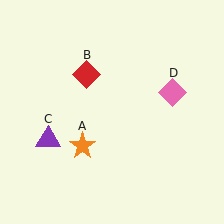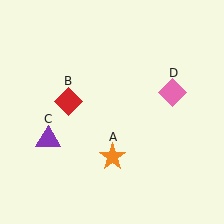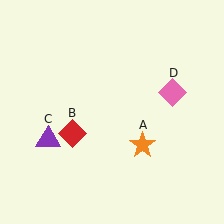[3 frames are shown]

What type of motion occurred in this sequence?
The orange star (object A), red diamond (object B) rotated counterclockwise around the center of the scene.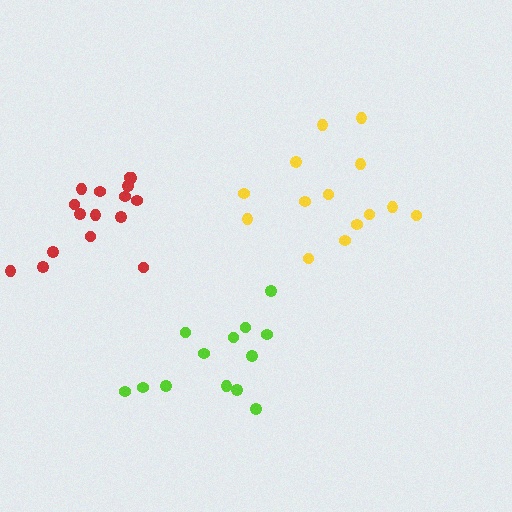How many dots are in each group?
Group 1: 16 dots, Group 2: 13 dots, Group 3: 14 dots (43 total).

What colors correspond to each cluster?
The clusters are colored: red, lime, yellow.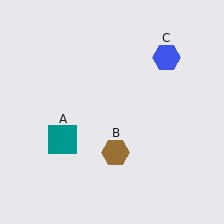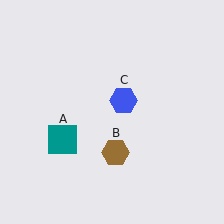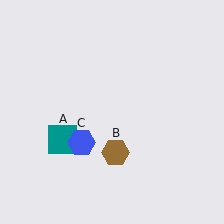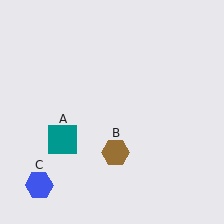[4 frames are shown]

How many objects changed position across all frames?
1 object changed position: blue hexagon (object C).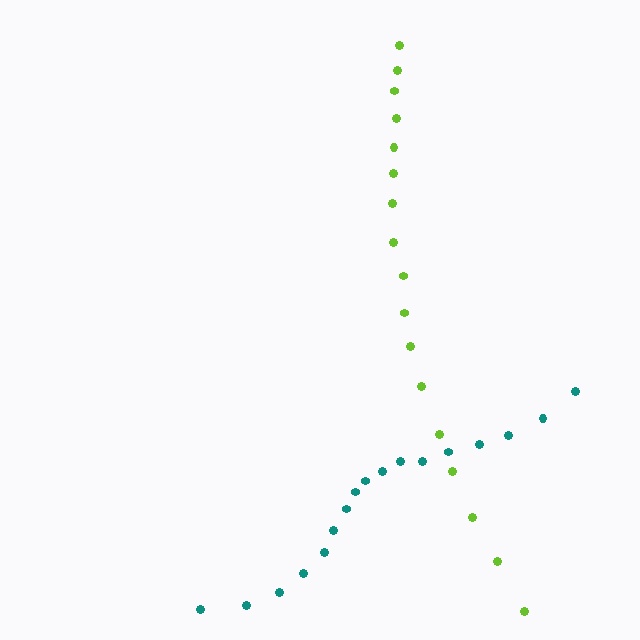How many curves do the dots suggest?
There are 2 distinct paths.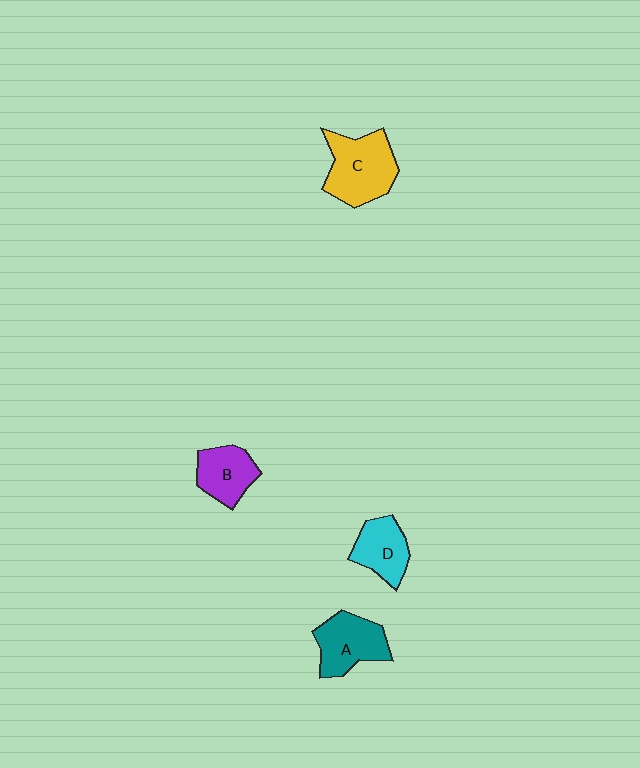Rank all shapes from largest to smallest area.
From largest to smallest: C (yellow), A (teal), B (purple), D (cyan).